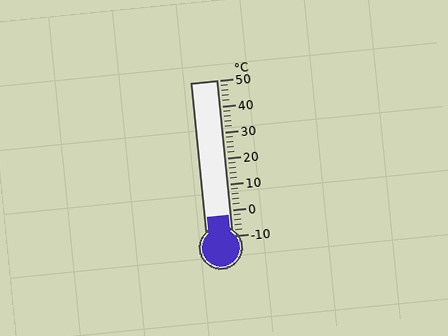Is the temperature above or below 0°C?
The temperature is below 0°C.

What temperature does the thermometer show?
The thermometer shows approximately -2°C.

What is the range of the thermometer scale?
The thermometer scale ranges from -10°C to 50°C.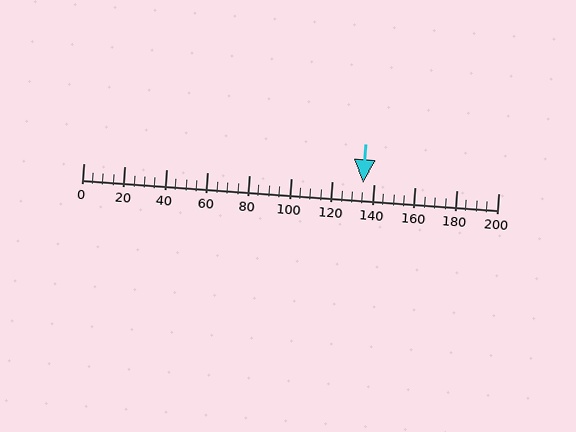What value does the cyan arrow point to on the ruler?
The cyan arrow points to approximately 135.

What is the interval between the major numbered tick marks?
The major tick marks are spaced 20 units apart.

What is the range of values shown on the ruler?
The ruler shows values from 0 to 200.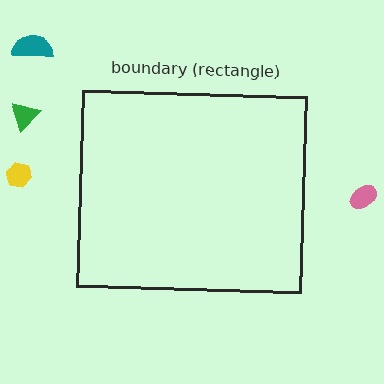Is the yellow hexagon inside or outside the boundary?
Outside.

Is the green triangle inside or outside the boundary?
Outside.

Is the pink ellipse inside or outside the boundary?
Outside.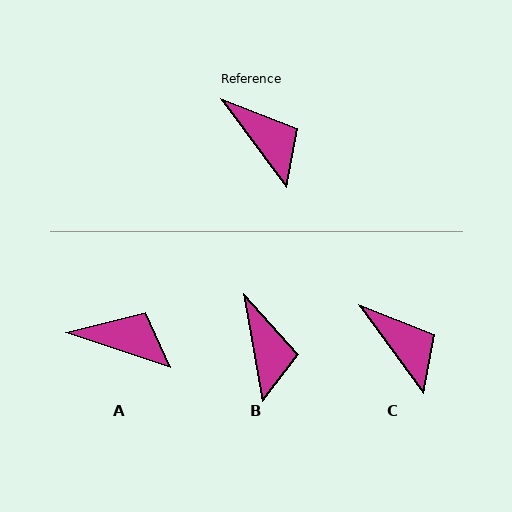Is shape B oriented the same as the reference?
No, it is off by about 27 degrees.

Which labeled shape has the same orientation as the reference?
C.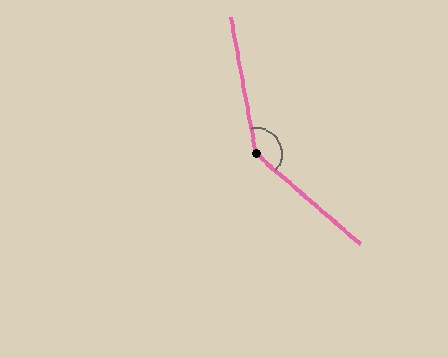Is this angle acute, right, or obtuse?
It is obtuse.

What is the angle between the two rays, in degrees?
Approximately 141 degrees.